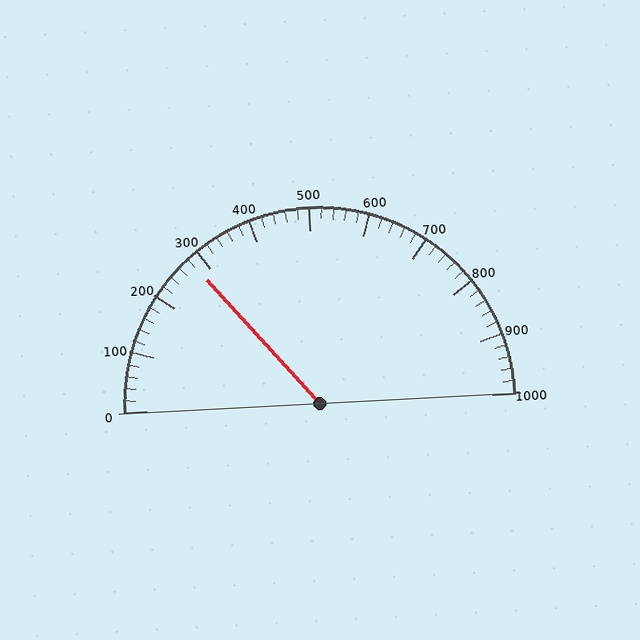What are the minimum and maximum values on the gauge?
The gauge ranges from 0 to 1000.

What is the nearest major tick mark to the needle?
The nearest major tick mark is 300.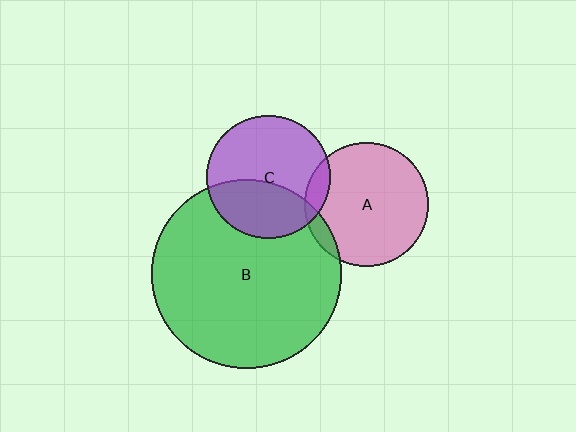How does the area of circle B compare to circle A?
Approximately 2.3 times.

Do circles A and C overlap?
Yes.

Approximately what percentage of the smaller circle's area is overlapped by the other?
Approximately 10%.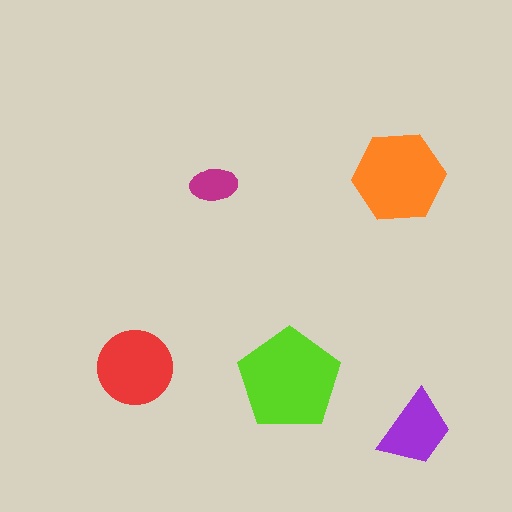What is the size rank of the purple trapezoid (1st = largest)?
4th.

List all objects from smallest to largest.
The magenta ellipse, the purple trapezoid, the red circle, the orange hexagon, the lime pentagon.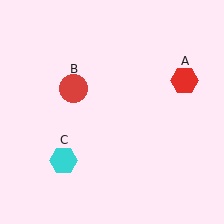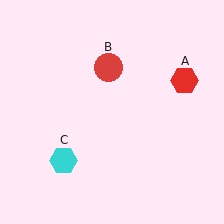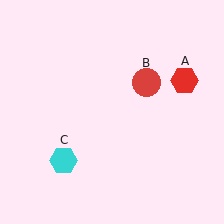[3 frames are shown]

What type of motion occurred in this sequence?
The red circle (object B) rotated clockwise around the center of the scene.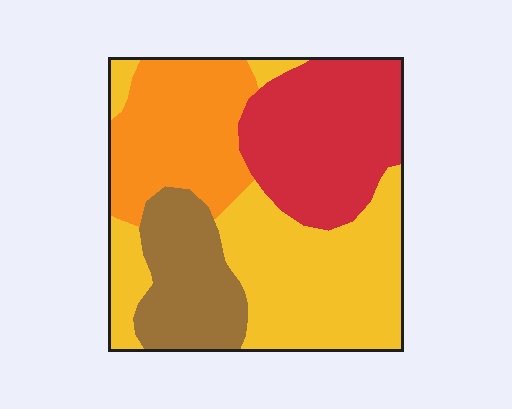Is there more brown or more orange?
Orange.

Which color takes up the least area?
Brown, at roughly 15%.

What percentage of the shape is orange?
Orange takes up about one fifth (1/5) of the shape.